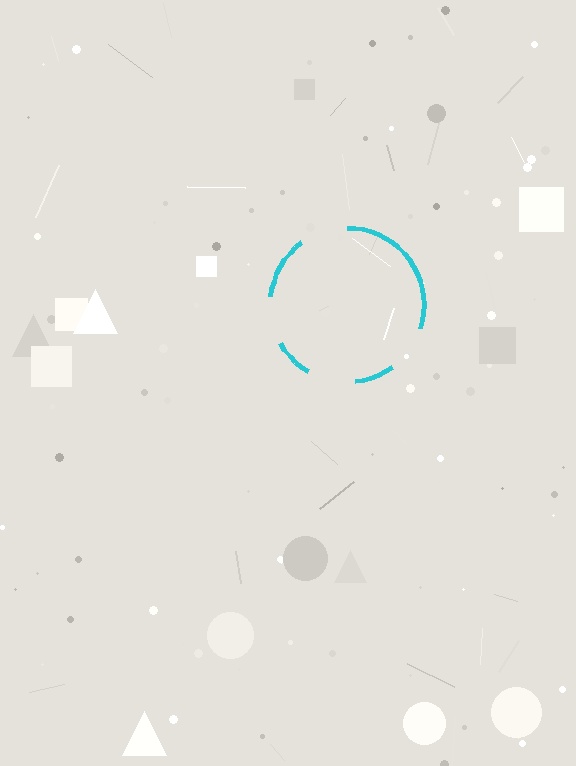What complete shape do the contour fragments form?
The contour fragments form a circle.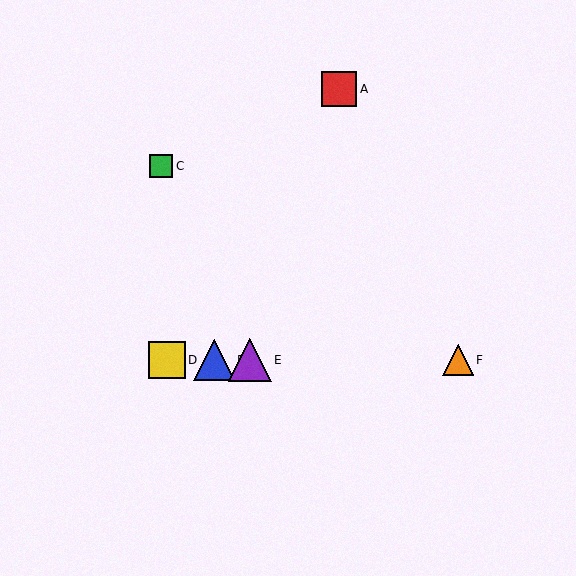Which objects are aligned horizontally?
Objects B, D, E, F are aligned horizontally.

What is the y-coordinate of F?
Object F is at y≈360.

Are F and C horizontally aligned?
No, F is at y≈360 and C is at y≈166.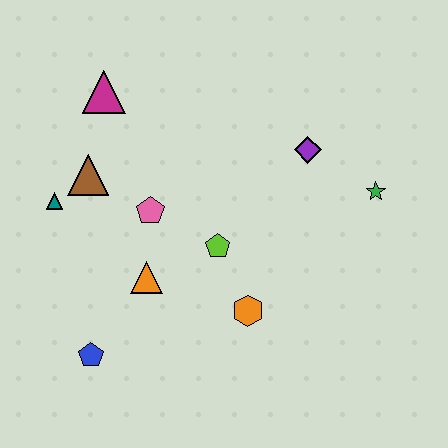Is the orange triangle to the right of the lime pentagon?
No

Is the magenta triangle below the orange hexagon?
No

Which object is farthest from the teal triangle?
The green star is farthest from the teal triangle.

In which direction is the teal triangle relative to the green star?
The teal triangle is to the left of the green star.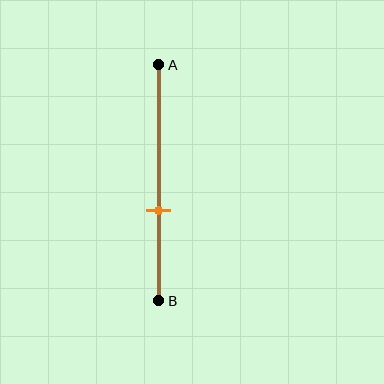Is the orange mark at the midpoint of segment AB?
No, the mark is at about 60% from A, not at the 50% midpoint.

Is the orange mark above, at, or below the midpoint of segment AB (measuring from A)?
The orange mark is below the midpoint of segment AB.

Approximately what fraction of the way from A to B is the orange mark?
The orange mark is approximately 60% of the way from A to B.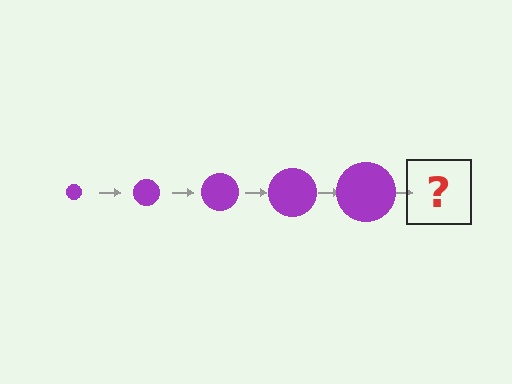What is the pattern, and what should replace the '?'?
The pattern is that the circle gets progressively larger each step. The '?' should be a purple circle, larger than the previous one.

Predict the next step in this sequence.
The next step is a purple circle, larger than the previous one.